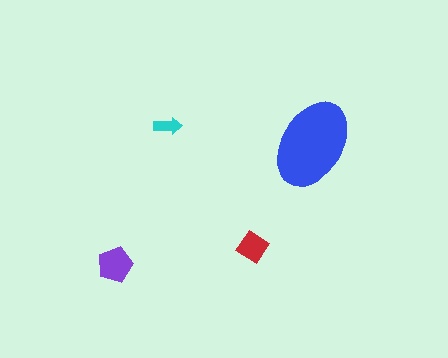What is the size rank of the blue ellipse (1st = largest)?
1st.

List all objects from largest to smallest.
The blue ellipse, the purple pentagon, the red diamond, the cyan arrow.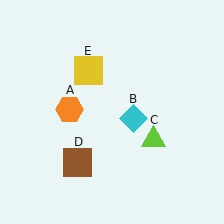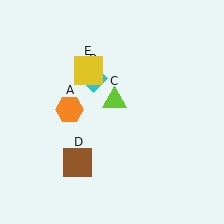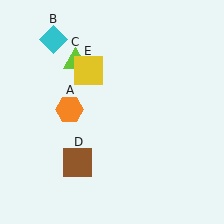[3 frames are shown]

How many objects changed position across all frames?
2 objects changed position: cyan diamond (object B), lime triangle (object C).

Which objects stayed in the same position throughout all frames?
Orange hexagon (object A) and brown square (object D) and yellow square (object E) remained stationary.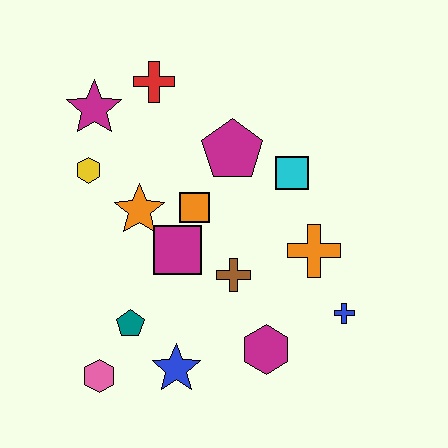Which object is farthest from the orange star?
The blue cross is farthest from the orange star.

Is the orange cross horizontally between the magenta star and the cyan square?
No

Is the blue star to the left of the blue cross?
Yes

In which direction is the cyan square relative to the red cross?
The cyan square is to the right of the red cross.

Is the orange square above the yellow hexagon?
No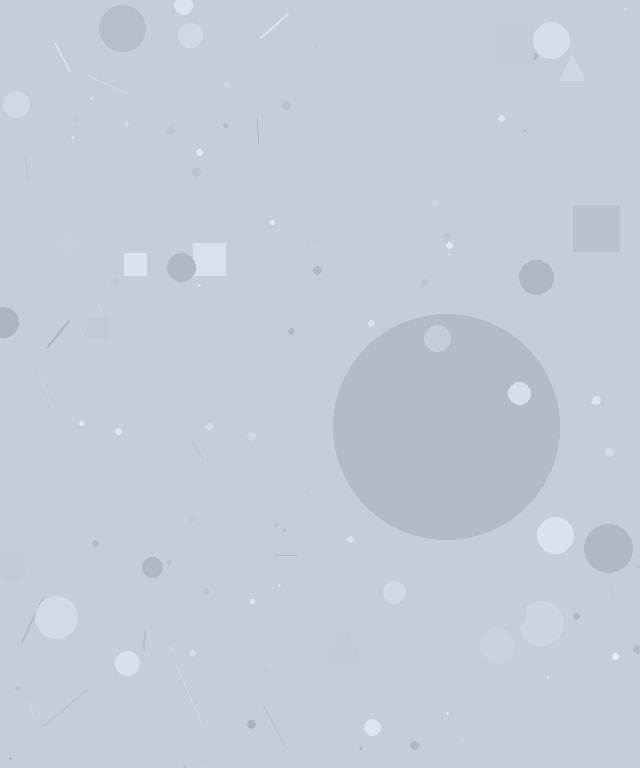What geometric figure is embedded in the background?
A circle is embedded in the background.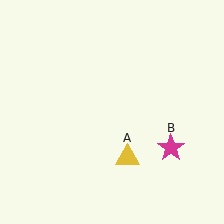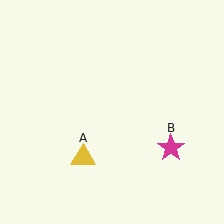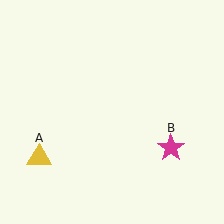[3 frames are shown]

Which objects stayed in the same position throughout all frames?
Magenta star (object B) remained stationary.